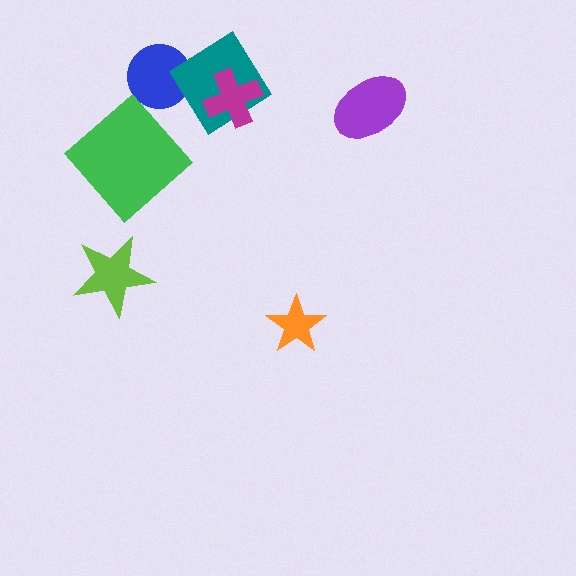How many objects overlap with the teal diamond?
2 objects overlap with the teal diamond.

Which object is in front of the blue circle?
The teal diamond is in front of the blue circle.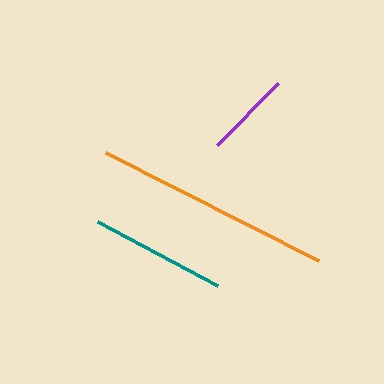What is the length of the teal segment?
The teal segment is approximately 136 pixels long.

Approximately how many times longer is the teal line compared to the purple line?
The teal line is approximately 1.6 times the length of the purple line.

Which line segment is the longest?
The orange line is the longest at approximately 238 pixels.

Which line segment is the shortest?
The purple line is the shortest at approximately 87 pixels.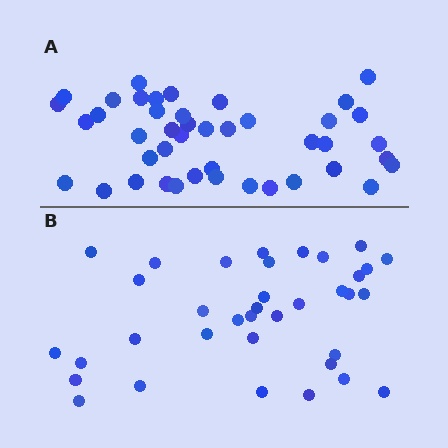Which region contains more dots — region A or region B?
Region A (the top region) has more dots.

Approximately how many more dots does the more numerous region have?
Region A has roughly 8 or so more dots than region B.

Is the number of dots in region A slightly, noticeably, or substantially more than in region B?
Region A has only slightly more — the two regions are fairly close. The ratio is roughly 1.2 to 1.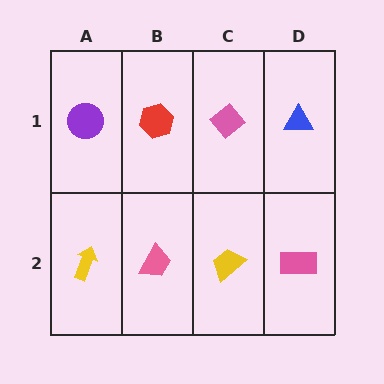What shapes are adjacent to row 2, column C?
A pink diamond (row 1, column C), a pink trapezoid (row 2, column B), a pink rectangle (row 2, column D).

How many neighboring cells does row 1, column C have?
3.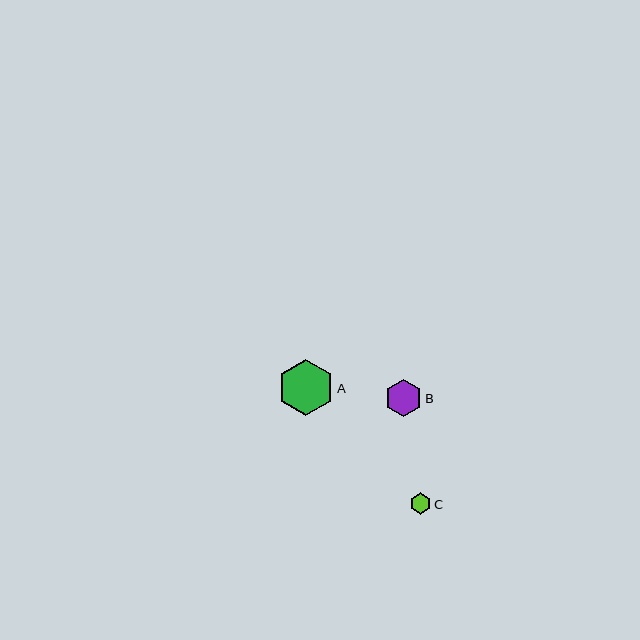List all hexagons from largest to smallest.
From largest to smallest: A, B, C.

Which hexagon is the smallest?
Hexagon C is the smallest with a size of approximately 21 pixels.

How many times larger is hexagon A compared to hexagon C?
Hexagon A is approximately 2.6 times the size of hexagon C.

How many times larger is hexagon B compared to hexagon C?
Hexagon B is approximately 1.7 times the size of hexagon C.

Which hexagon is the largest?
Hexagon A is the largest with a size of approximately 56 pixels.